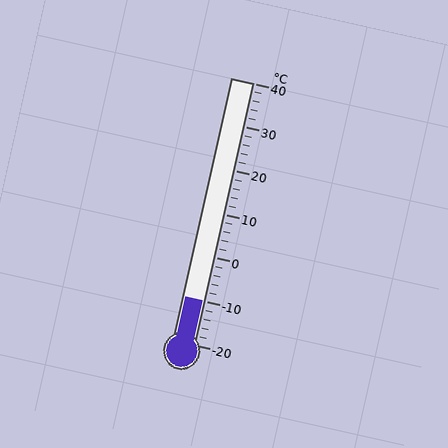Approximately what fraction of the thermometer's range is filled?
The thermometer is filled to approximately 15% of its range.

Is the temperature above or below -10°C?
The temperature is at -10°C.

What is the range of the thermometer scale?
The thermometer scale ranges from -20°C to 40°C.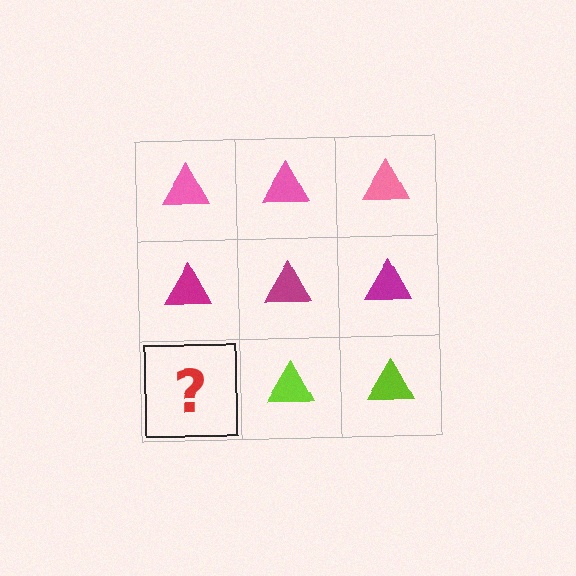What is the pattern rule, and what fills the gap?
The rule is that each row has a consistent color. The gap should be filled with a lime triangle.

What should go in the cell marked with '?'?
The missing cell should contain a lime triangle.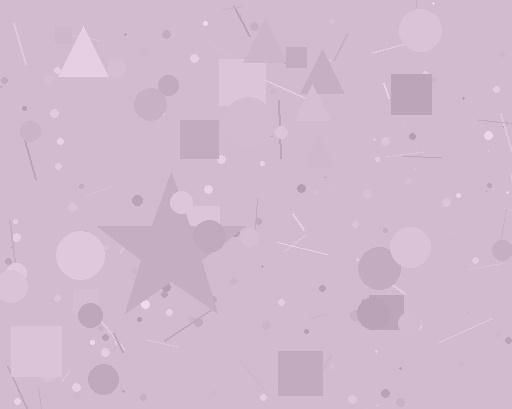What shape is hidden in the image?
A star is hidden in the image.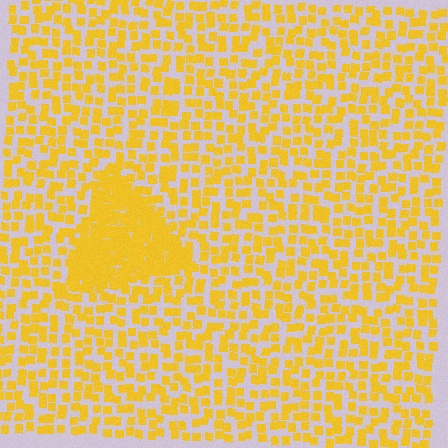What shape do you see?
I see a triangle.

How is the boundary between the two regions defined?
The boundary is defined by a change in element density (approximately 2.5x ratio). All elements are the same color, size, and shape.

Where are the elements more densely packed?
The elements are more densely packed inside the triangle boundary.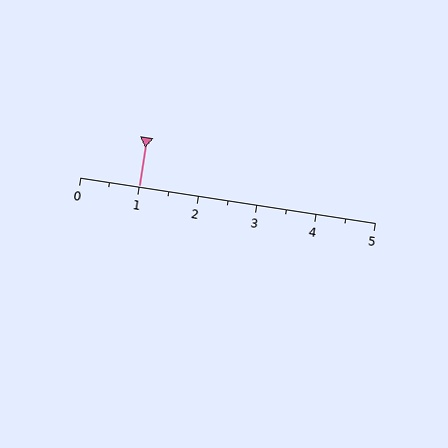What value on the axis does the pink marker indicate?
The marker indicates approximately 1.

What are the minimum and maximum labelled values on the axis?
The axis runs from 0 to 5.